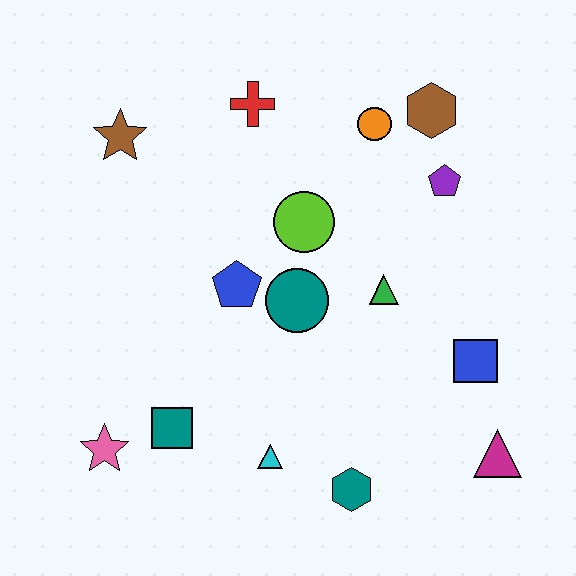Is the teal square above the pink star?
Yes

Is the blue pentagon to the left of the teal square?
No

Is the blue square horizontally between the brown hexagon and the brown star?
No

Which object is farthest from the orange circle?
The pink star is farthest from the orange circle.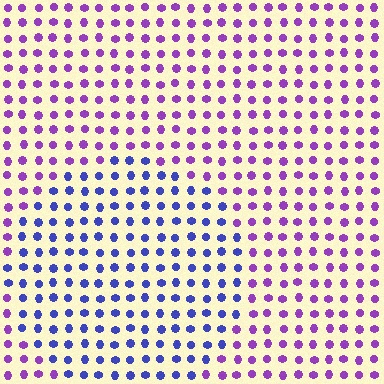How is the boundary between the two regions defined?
The boundary is defined purely by a slight shift in hue (about 45 degrees). Spacing, size, and orientation are identical on both sides.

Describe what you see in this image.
The image is filled with small purple elements in a uniform arrangement. A circle-shaped region is visible where the elements are tinted to a slightly different hue, forming a subtle color boundary.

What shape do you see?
I see a circle.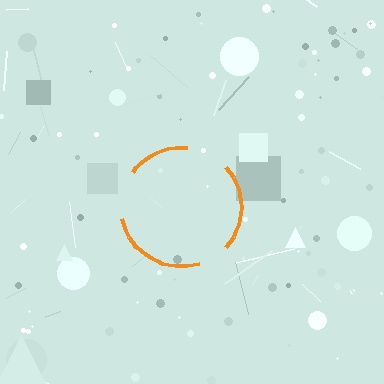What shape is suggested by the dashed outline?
The dashed outline suggests a circle.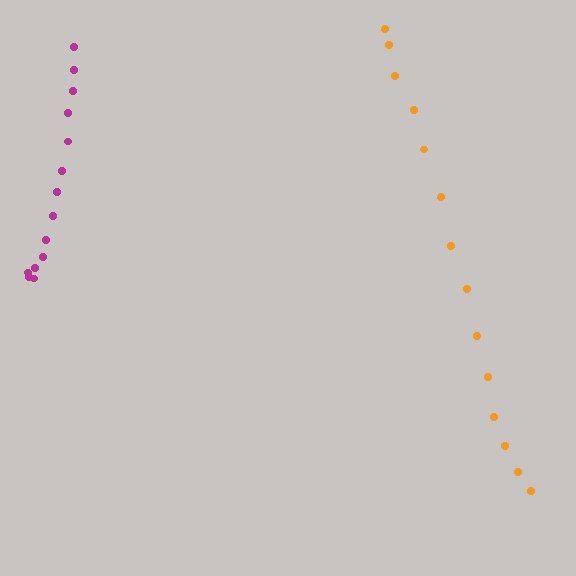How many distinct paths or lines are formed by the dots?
There are 2 distinct paths.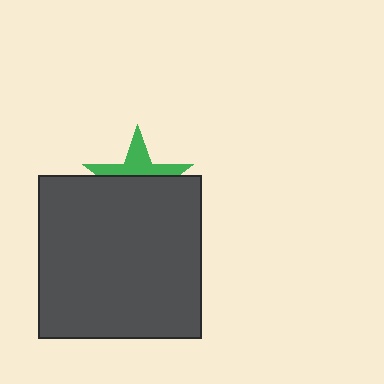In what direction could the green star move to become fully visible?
The green star could move up. That would shift it out from behind the dark gray square entirely.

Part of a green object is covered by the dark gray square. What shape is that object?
It is a star.